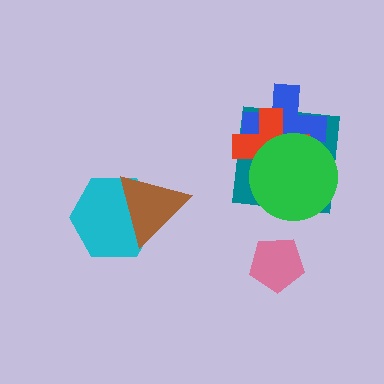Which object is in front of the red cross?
The green circle is in front of the red cross.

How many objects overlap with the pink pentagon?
0 objects overlap with the pink pentagon.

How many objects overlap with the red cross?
3 objects overlap with the red cross.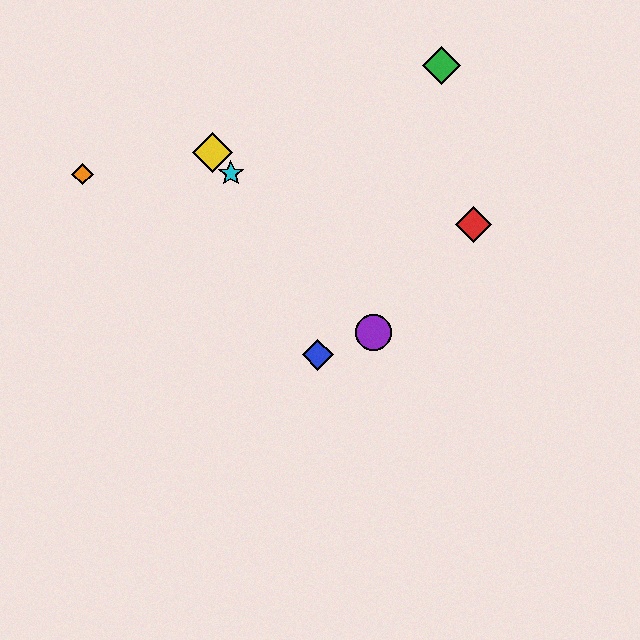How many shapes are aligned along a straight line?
3 shapes (the yellow diamond, the purple circle, the cyan star) are aligned along a straight line.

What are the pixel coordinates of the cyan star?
The cyan star is at (231, 173).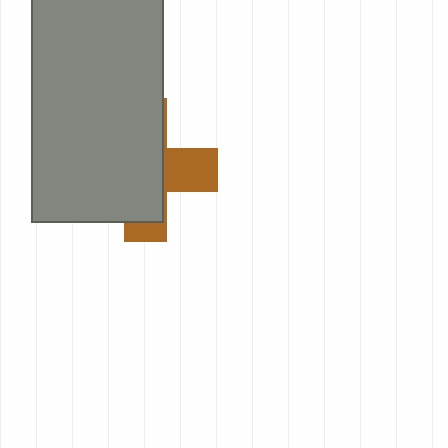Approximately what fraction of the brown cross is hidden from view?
Roughly 67% of the brown cross is hidden behind the gray rectangle.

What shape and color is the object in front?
The object in front is a gray rectangle.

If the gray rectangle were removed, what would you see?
You would see the complete brown cross.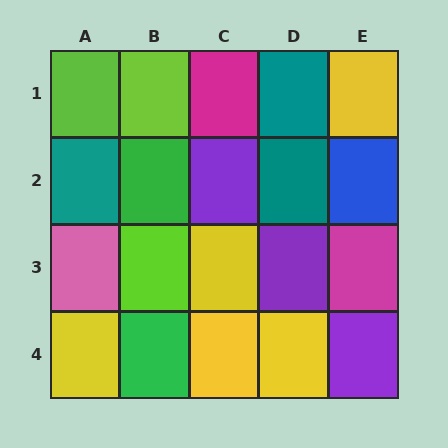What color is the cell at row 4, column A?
Yellow.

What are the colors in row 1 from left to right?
Lime, lime, magenta, teal, yellow.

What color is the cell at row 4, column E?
Purple.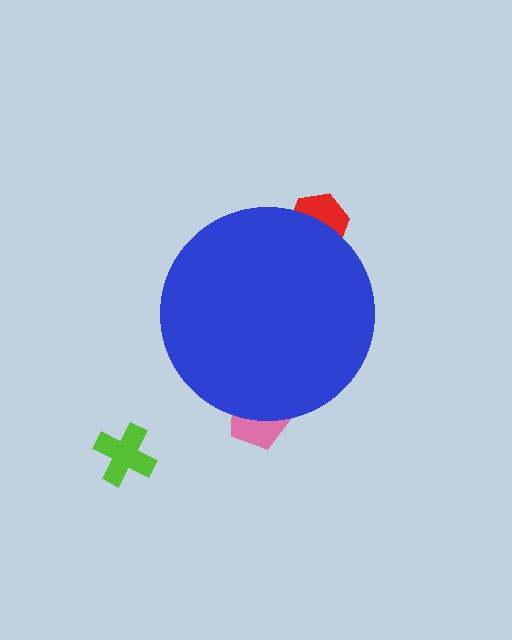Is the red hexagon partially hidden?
Yes, the red hexagon is partially hidden behind the blue circle.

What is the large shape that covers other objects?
A blue circle.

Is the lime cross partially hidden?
No, the lime cross is fully visible.